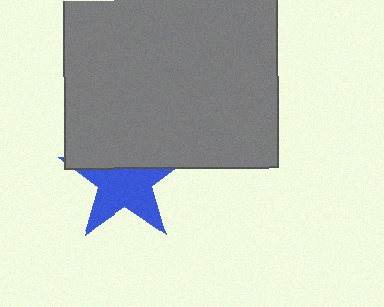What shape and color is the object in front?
The object in front is a gray square.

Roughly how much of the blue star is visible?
About half of it is visible (roughly 59%).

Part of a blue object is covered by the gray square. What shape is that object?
It is a star.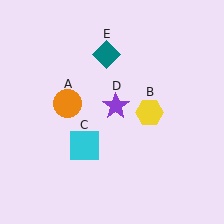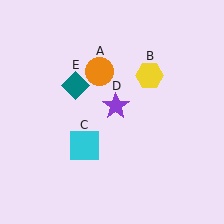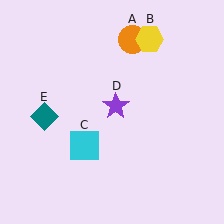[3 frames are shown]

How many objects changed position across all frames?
3 objects changed position: orange circle (object A), yellow hexagon (object B), teal diamond (object E).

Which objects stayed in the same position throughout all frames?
Cyan square (object C) and purple star (object D) remained stationary.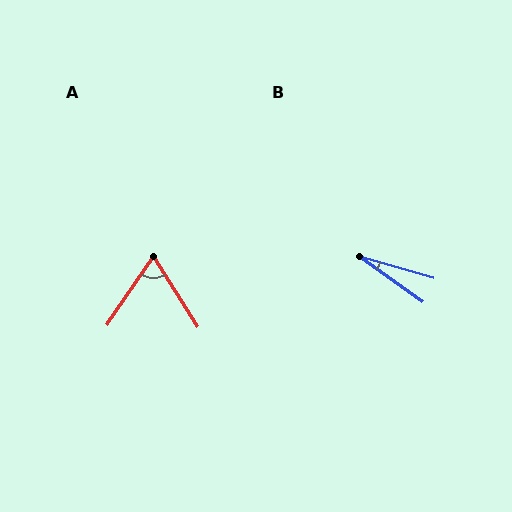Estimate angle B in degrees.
Approximately 20 degrees.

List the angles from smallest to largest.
B (20°), A (66°).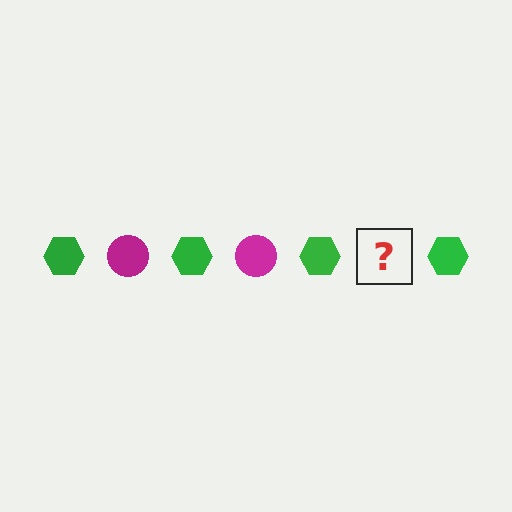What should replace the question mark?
The question mark should be replaced with a magenta circle.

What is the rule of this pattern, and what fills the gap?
The rule is that the pattern alternates between green hexagon and magenta circle. The gap should be filled with a magenta circle.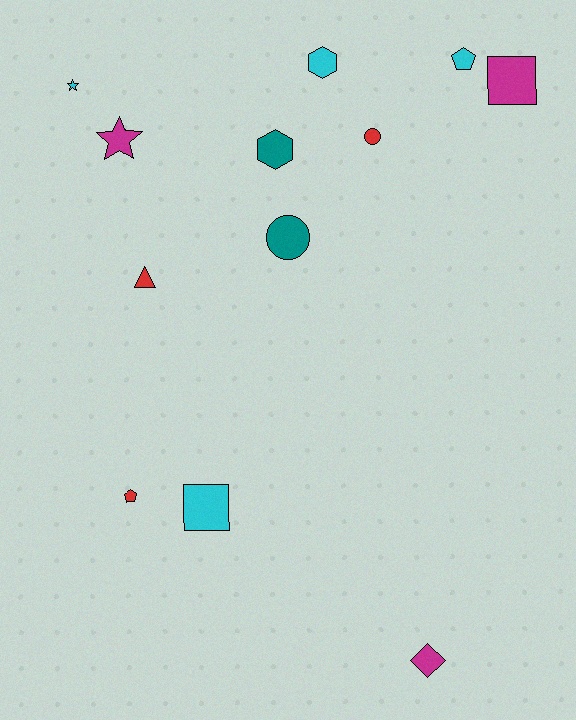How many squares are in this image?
There are 2 squares.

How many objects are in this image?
There are 12 objects.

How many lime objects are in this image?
There are no lime objects.